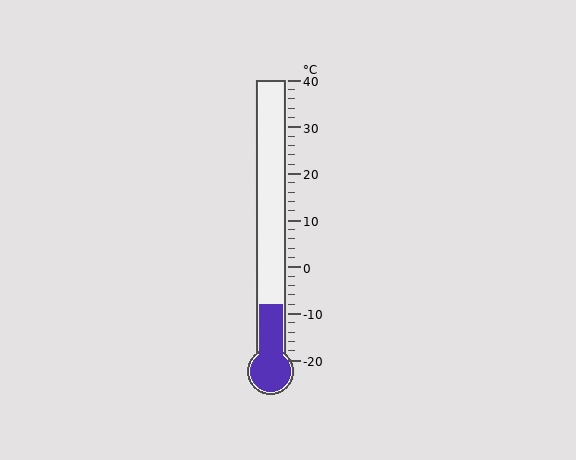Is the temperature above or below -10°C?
The temperature is above -10°C.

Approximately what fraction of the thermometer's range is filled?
The thermometer is filled to approximately 20% of its range.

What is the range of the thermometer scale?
The thermometer scale ranges from -20°C to 40°C.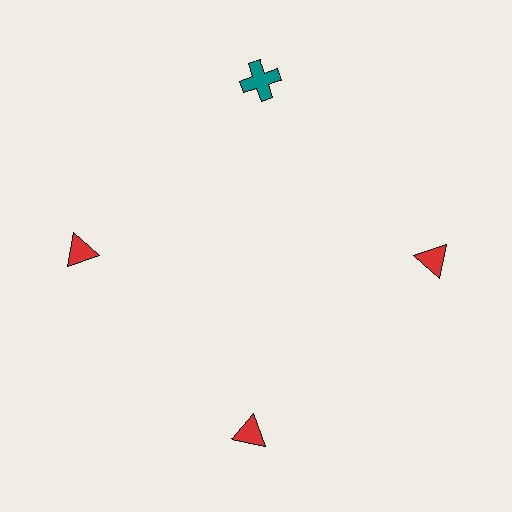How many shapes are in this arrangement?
There are 4 shapes arranged in a ring pattern.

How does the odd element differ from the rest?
It differs in both color (teal instead of red) and shape (cross instead of triangle).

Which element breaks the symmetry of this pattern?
The teal cross at roughly the 12 o'clock position breaks the symmetry. All other shapes are red triangles.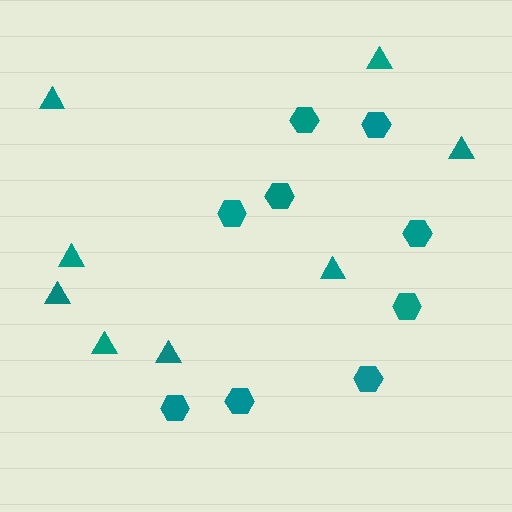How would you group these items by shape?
There are 2 groups: one group of hexagons (9) and one group of triangles (8).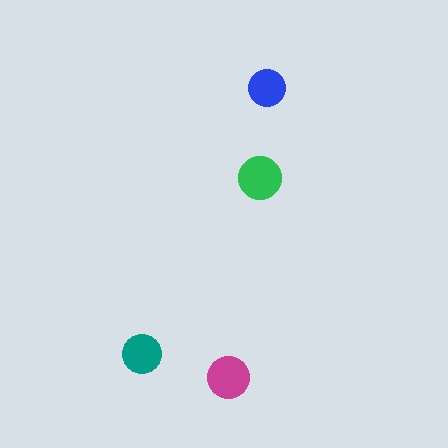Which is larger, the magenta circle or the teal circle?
The magenta one.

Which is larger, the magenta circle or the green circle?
The green one.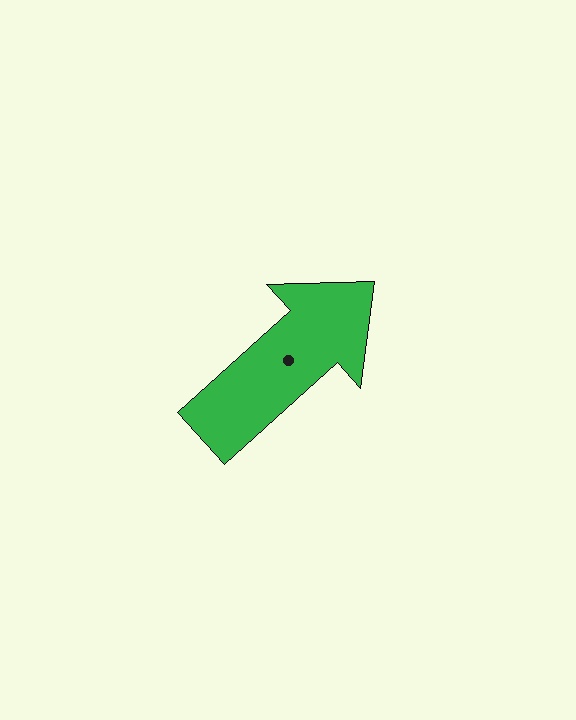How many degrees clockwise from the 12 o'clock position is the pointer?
Approximately 48 degrees.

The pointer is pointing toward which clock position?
Roughly 2 o'clock.